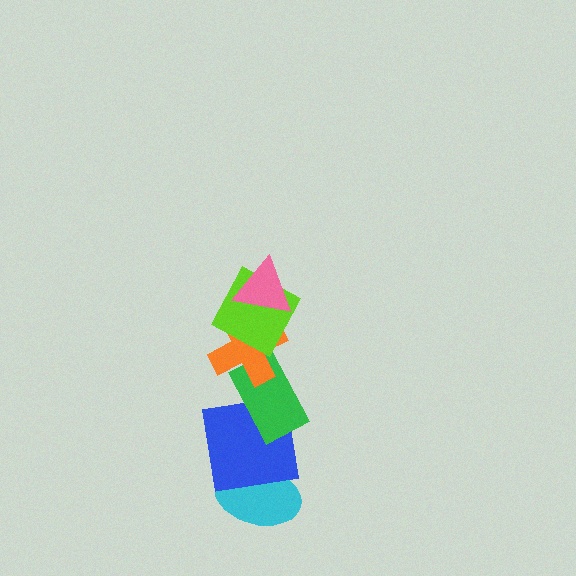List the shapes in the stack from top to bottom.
From top to bottom: the pink triangle, the lime square, the orange cross, the green rectangle, the blue square, the cyan ellipse.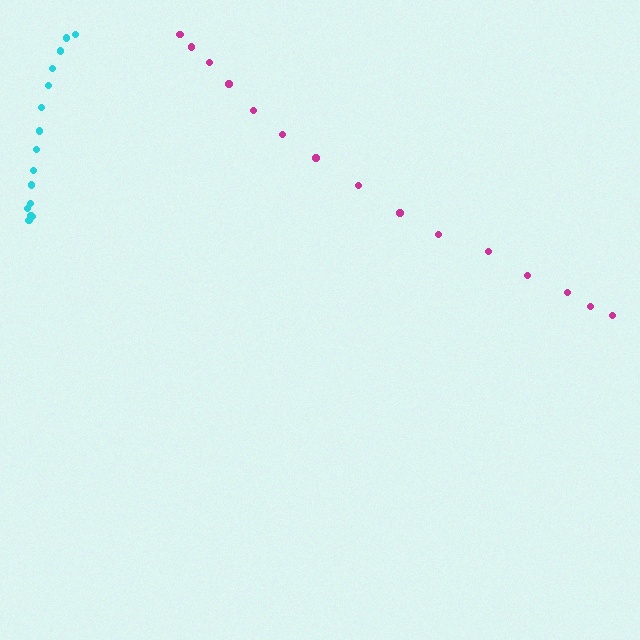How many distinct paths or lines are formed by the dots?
There are 2 distinct paths.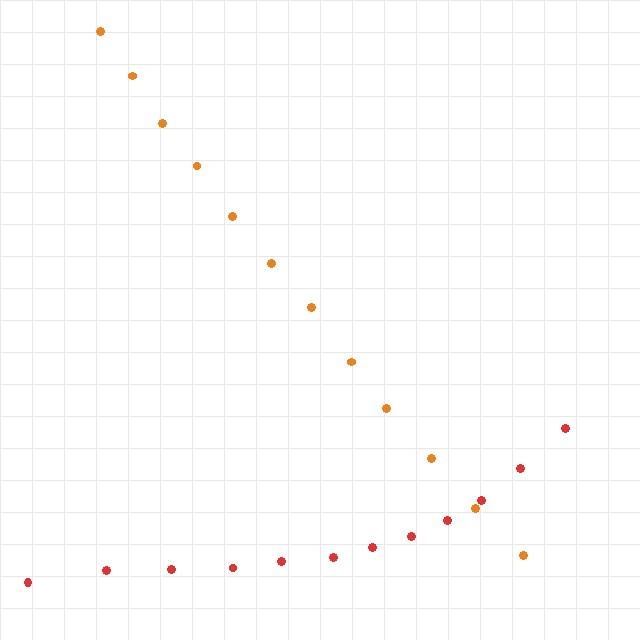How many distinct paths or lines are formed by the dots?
There are 2 distinct paths.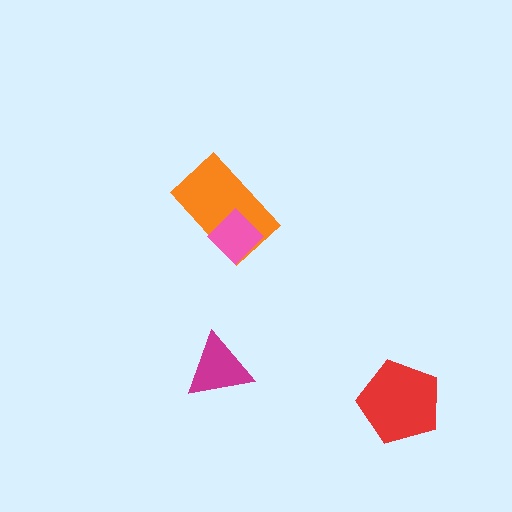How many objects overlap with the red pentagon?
0 objects overlap with the red pentagon.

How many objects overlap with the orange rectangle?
1 object overlaps with the orange rectangle.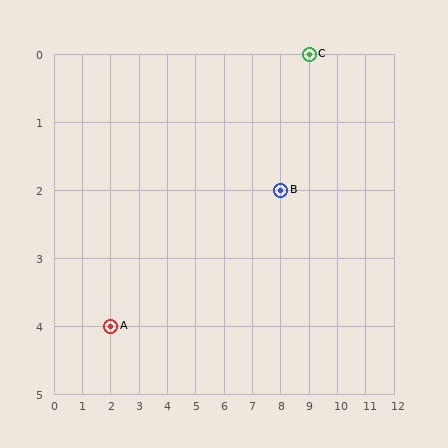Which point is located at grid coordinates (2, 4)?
Point A is at (2, 4).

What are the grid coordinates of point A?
Point A is at grid coordinates (2, 4).